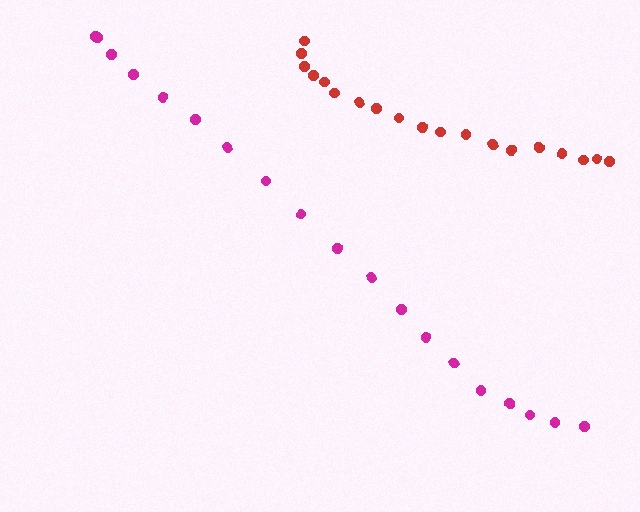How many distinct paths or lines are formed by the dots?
There are 2 distinct paths.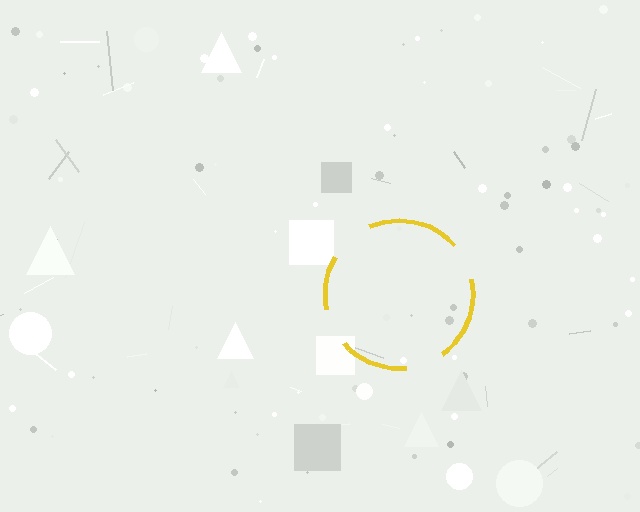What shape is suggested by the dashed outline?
The dashed outline suggests a circle.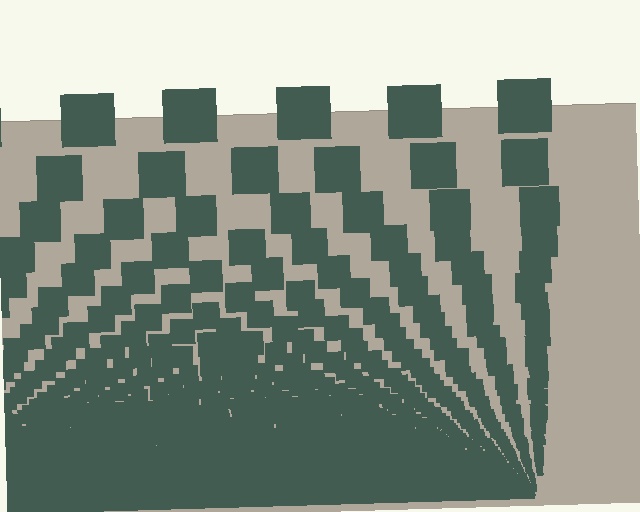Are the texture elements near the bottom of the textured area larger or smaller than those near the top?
Smaller. The gradient is inverted — elements near the bottom are smaller and denser.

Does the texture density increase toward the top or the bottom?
Density increases toward the bottom.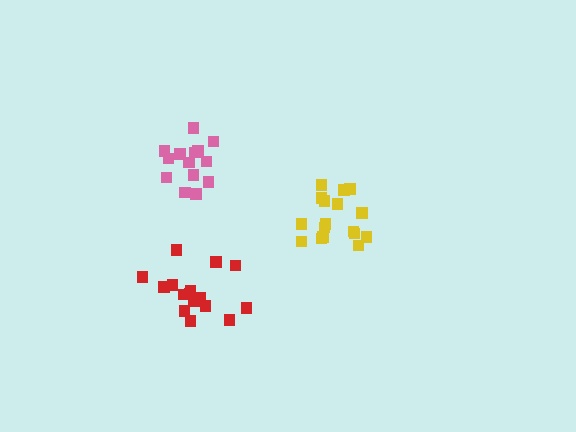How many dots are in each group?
Group 1: 14 dots, Group 2: 17 dots, Group 3: 16 dots (47 total).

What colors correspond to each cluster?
The clusters are colored: pink, yellow, red.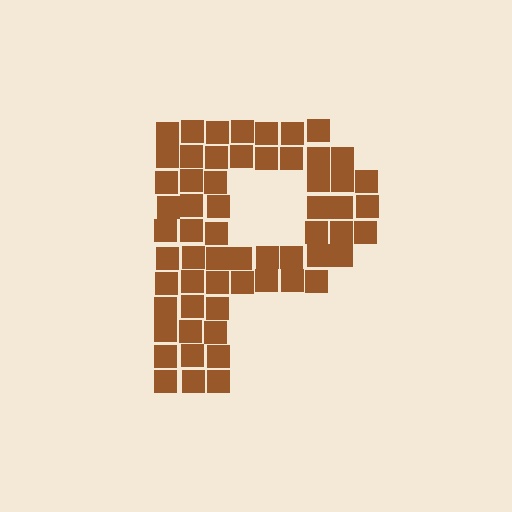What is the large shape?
The large shape is the letter P.